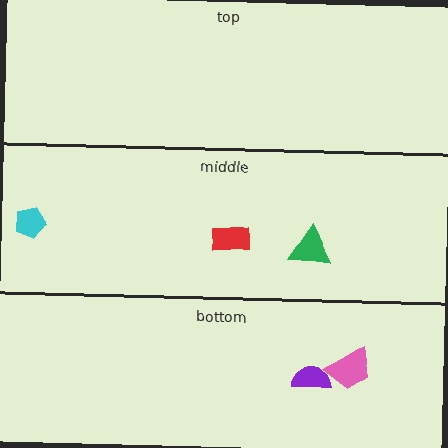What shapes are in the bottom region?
The purple semicircle, the pink trapezoid.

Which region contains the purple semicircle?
The bottom region.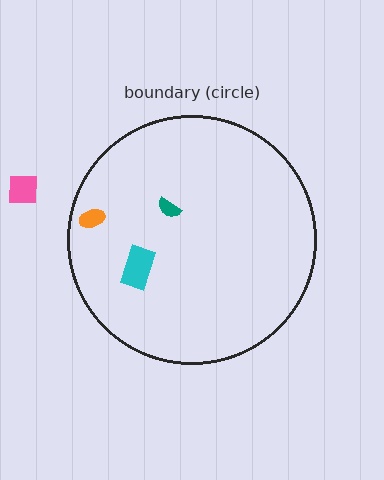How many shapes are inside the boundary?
3 inside, 1 outside.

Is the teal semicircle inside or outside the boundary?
Inside.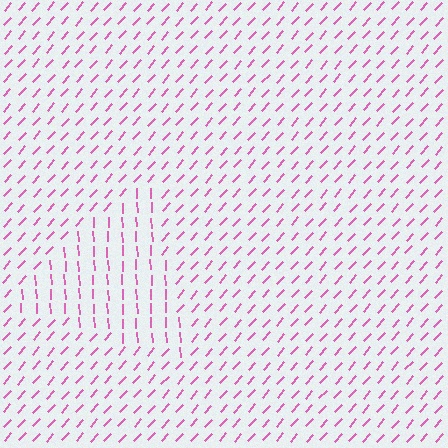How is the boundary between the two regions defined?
The boundary is defined purely by a change in line orientation (approximately 45 degrees difference). All lines are the same color and thickness.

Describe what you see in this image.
The image is filled with small pink line segments. A triangle region in the image has lines oriented differently from the surrounding lines, creating a visible texture boundary.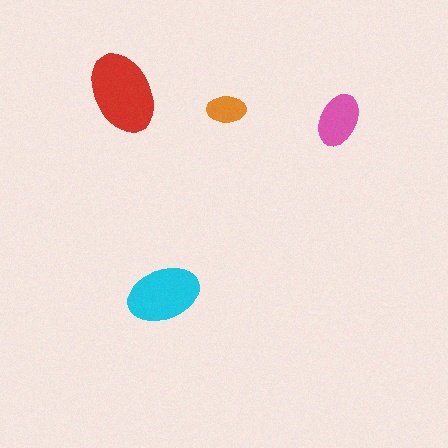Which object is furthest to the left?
The red ellipse is leftmost.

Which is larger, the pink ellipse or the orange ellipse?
The pink one.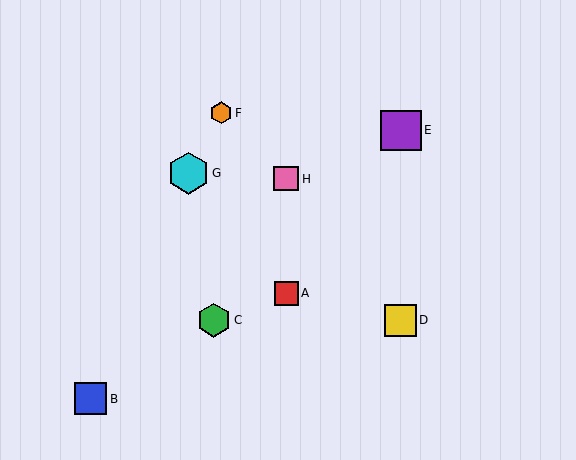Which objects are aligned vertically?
Objects A, H are aligned vertically.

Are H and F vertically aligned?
No, H is at x≈286 and F is at x≈221.